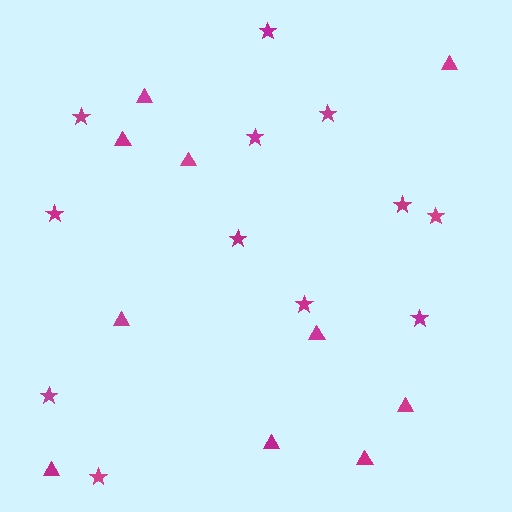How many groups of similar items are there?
There are 2 groups: one group of triangles (10) and one group of stars (12).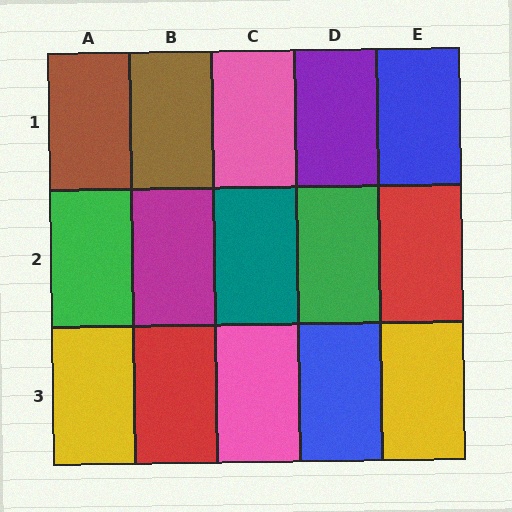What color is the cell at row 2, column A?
Green.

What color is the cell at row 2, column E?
Red.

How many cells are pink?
2 cells are pink.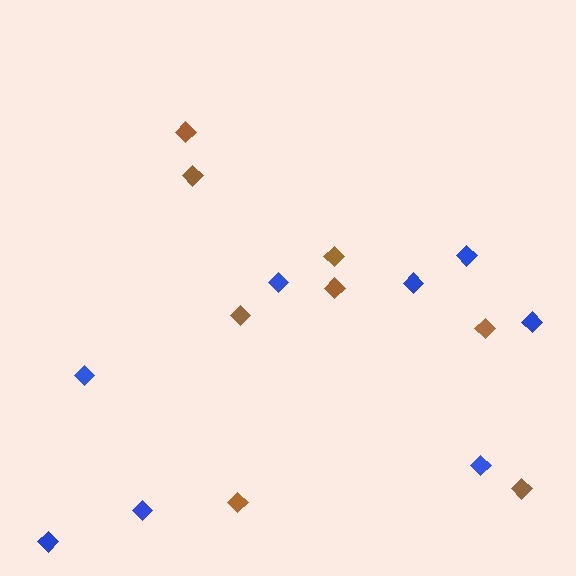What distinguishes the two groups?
There are 2 groups: one group of brown diamonds (8) and one group of blue diamonds (8).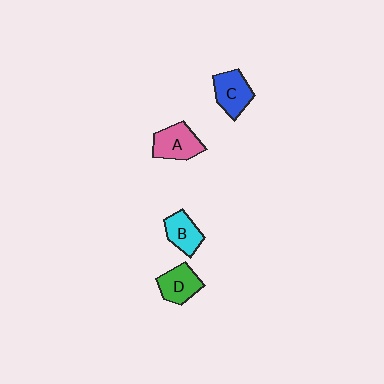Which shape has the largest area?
Shape A (pink).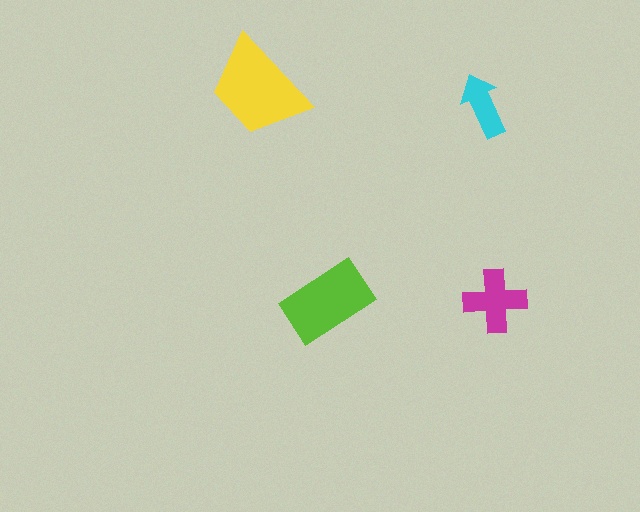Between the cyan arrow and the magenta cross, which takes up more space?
The magenta cross.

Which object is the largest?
The yellow trapezoid.